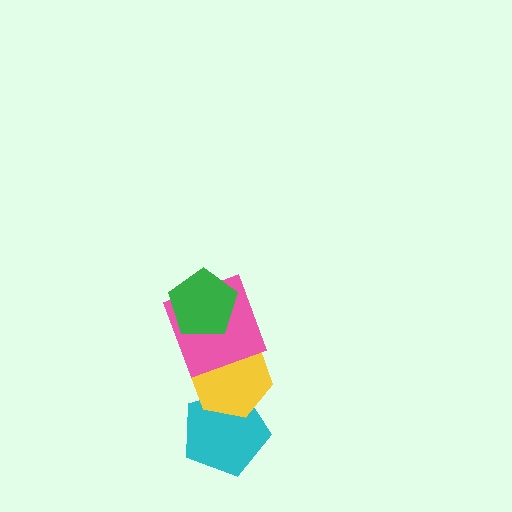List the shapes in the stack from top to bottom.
From top to bottom: the green pentagon, the pink square, the yellow hexagon, the cyan pentagon.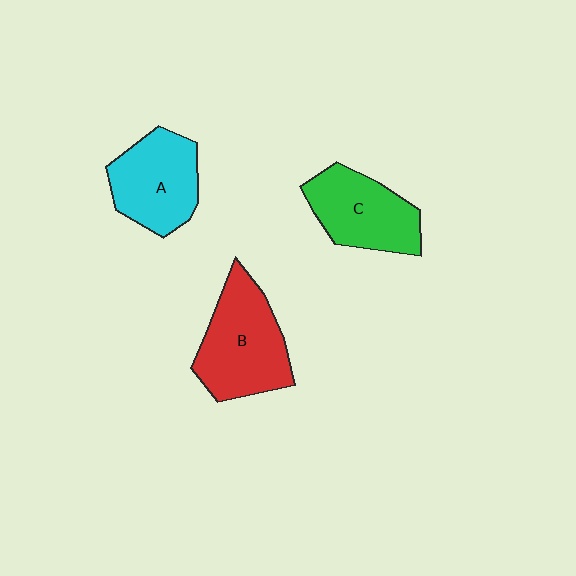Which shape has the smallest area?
Shape C (green).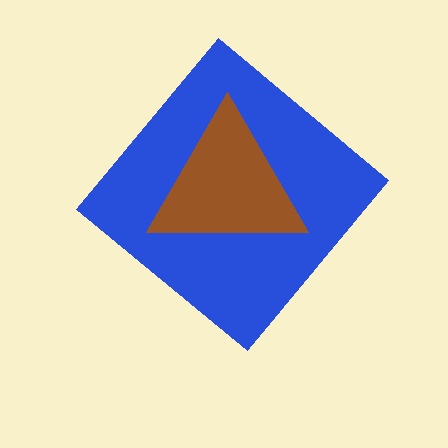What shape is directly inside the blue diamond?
The brown triangle.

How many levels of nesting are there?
2.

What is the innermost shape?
The brown triangle.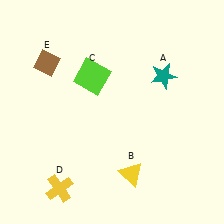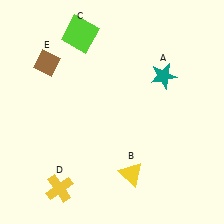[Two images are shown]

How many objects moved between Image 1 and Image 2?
1 object moved between the two images.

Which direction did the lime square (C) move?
The lime square (C) moved up.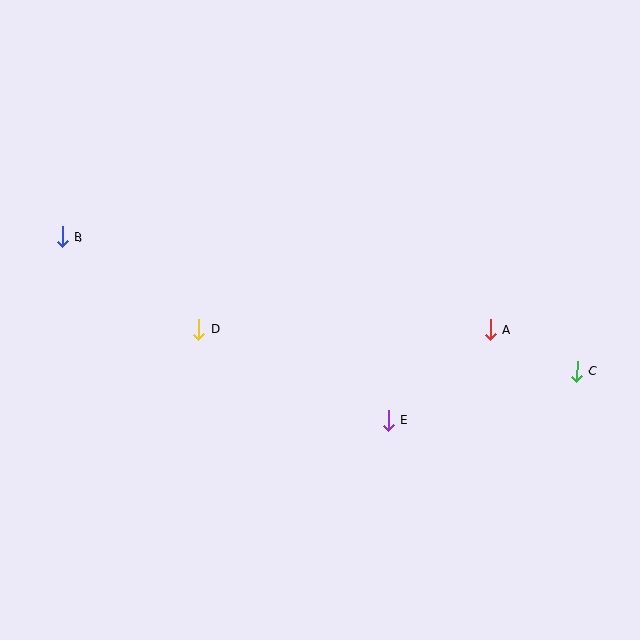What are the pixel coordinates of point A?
Point A is at (490, 330).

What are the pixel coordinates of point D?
Point D is at (198, 329).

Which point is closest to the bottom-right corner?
Point C is closest to the bottom-right corner.